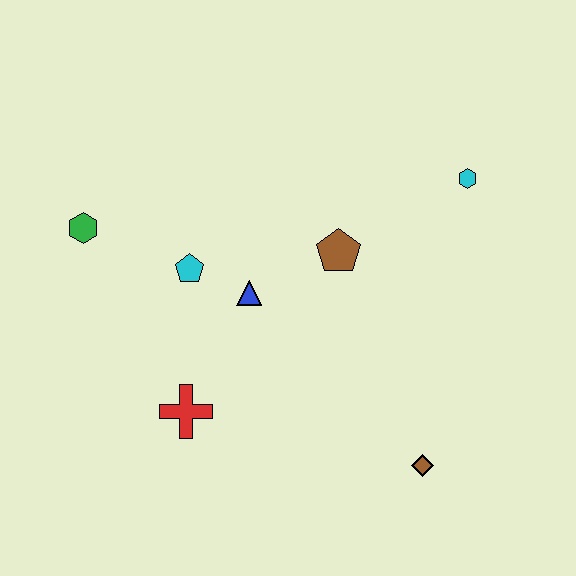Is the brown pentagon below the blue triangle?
No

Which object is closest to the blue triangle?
The cyan pentagon is closest to the blue triangle.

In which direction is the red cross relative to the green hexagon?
The red cross is below the green hexagon.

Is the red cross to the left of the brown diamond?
Yes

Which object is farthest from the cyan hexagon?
The green hexagon is farthest from the cyan hexagon.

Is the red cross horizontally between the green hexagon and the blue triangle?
Yes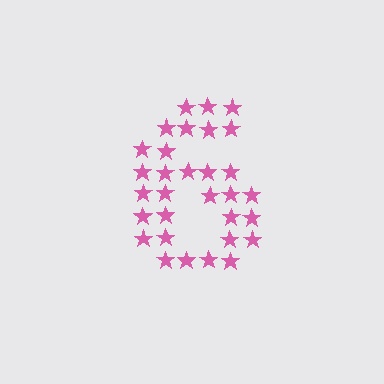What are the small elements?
The small elements are stars.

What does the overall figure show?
The overall figure shows the digit 6.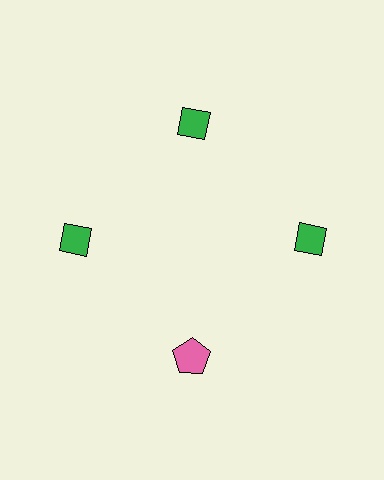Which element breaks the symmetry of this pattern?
The pink pentagon at roughly the 6 o'clock position breaks the symmetry. All other shapes are green diamonds.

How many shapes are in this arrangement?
There are 4 shapes arranged in a ring pattern.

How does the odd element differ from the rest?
It differs in both color (pink instead of green) and shape (pentagon instead of diamond).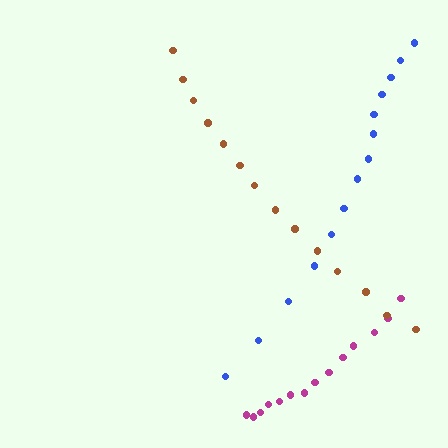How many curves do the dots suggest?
There are 3 distinct paths.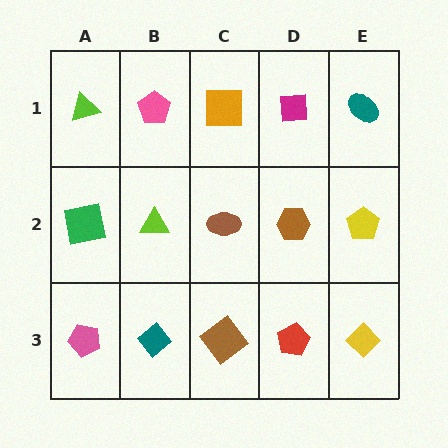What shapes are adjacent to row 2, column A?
A lime triangle (row 1, column A), a pink pentagon (row 3, column A), a lime triangle (row 2, column B).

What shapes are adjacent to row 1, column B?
A lime triangle (row 2, column B), a lime triangle (row 1, column A), an orange square (row 1, column C).